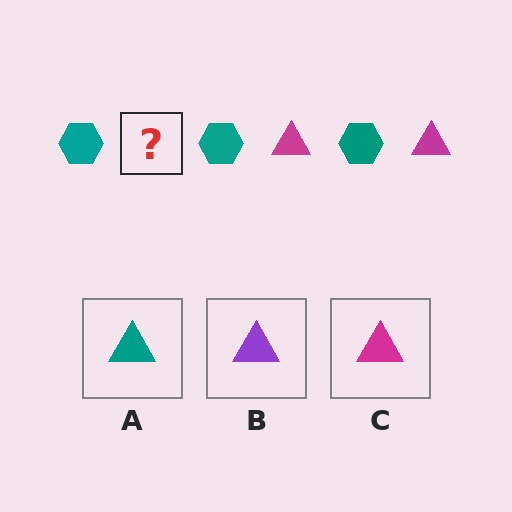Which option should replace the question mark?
Option C.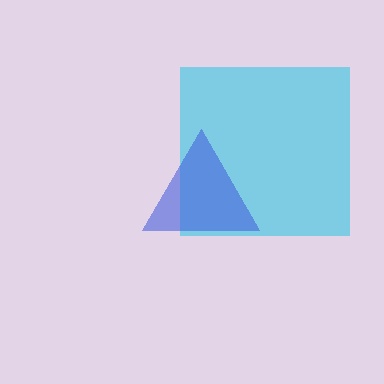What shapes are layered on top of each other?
The layered shapes are: a cyan square, a blue triangle.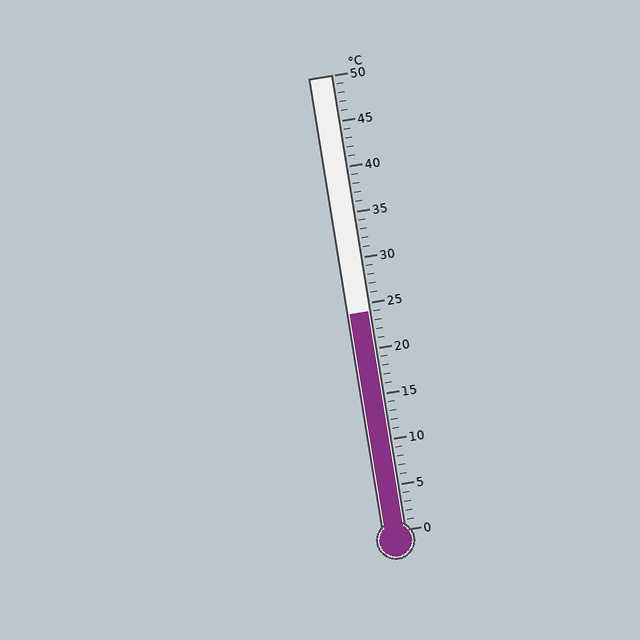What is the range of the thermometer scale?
The thermometer scale ranges from 0°C to 50°C.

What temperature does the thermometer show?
The thermometer shows approximately 24°C.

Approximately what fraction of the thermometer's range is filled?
The thermometer is filled to approximately 50% of its range.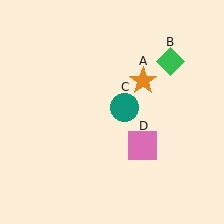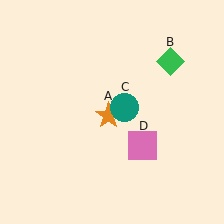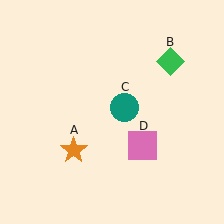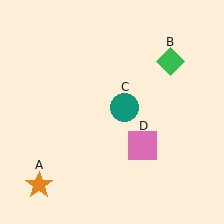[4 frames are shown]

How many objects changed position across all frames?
1 object changed position: orange star (object A).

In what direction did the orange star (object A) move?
The orange star (object A) moved down and to the left.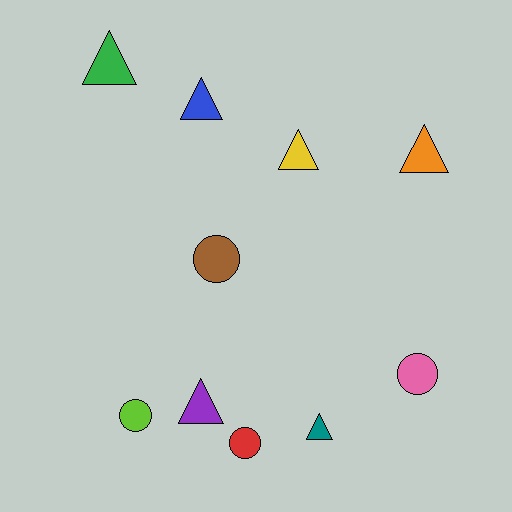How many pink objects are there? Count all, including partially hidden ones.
There is 1 pink object.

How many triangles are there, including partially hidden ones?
There are 6 triangles.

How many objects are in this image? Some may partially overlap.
There are 10 objects.